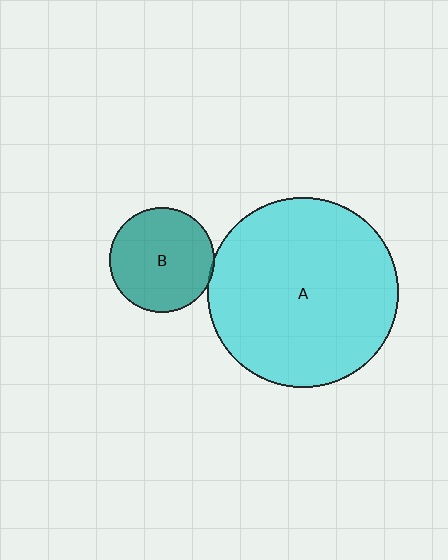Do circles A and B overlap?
Yes.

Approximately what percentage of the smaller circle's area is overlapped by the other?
Approximately 5%.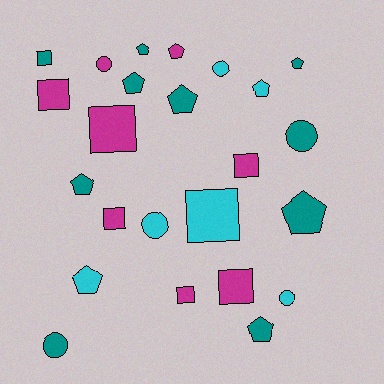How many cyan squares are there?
There is 1 cyan square.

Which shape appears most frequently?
Pentagon, with 10 objects.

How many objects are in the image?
There are 24 objects.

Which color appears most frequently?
Teal, with 10 objects.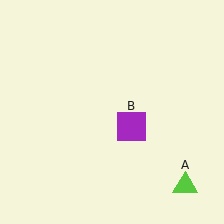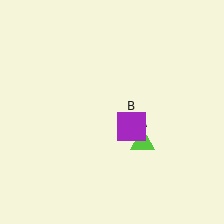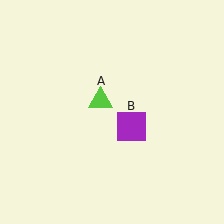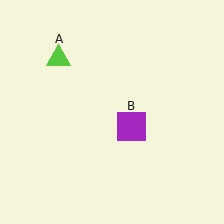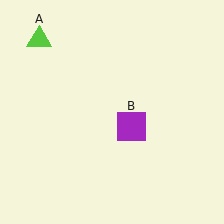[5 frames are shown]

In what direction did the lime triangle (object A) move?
The lime triangle (object A) moved up and to the left.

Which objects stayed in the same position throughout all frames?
Purple square (object B) remained stationary.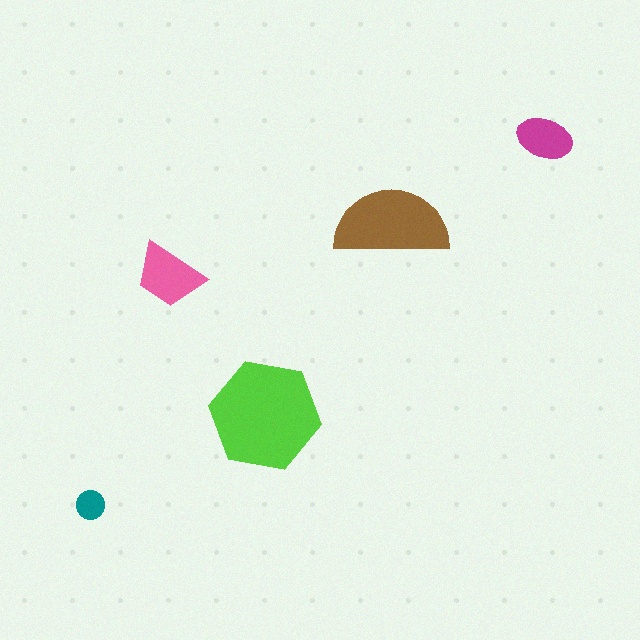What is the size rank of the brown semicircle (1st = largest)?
2nd.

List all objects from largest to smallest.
The lime hexagon, the brown semicircle, the pink trapezoid, the magenta ellipse, the teal circle.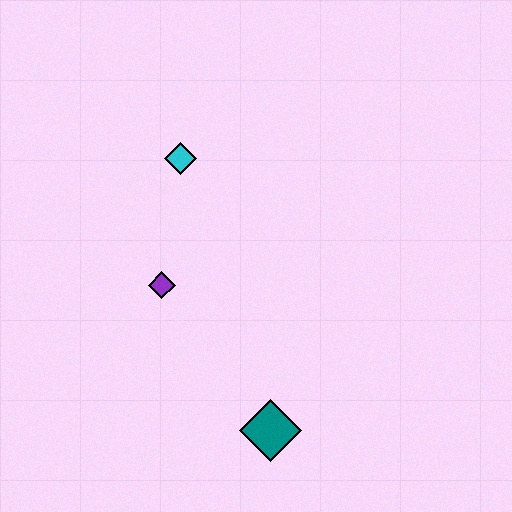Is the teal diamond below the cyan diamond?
Yes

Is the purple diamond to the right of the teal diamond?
No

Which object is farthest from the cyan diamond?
The teal diamond is farthest from the cyan diamond.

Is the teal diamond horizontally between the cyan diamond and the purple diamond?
No